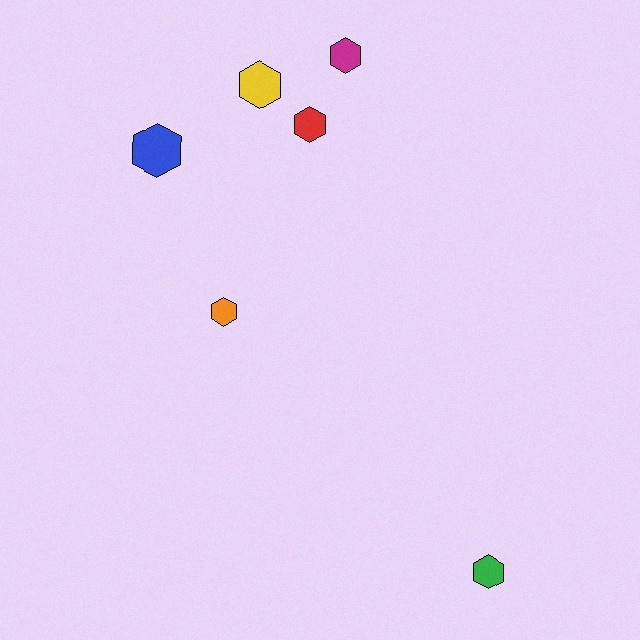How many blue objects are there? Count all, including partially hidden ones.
There is 1 blue object.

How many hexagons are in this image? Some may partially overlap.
There are 6 hexagons.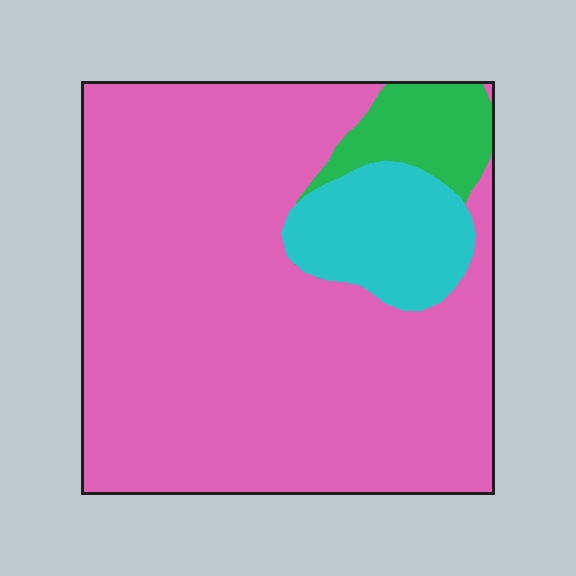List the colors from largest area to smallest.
From largest to smallest: pink, cyan, green.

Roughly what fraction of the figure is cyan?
Cyan takes up about one eighth (1/8) of the figure.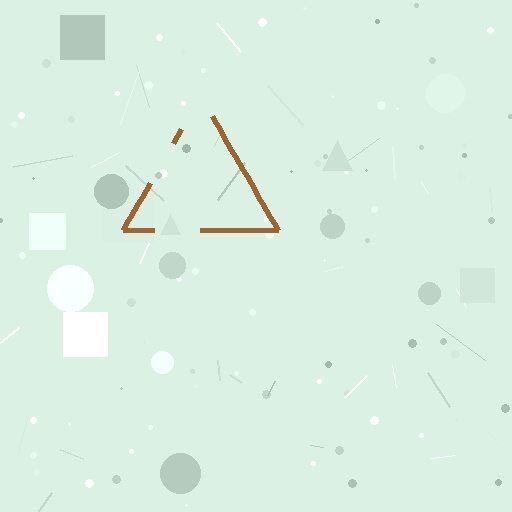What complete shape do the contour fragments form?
The contour fragments form a triangle.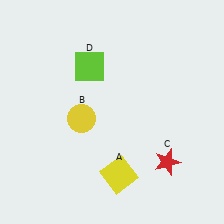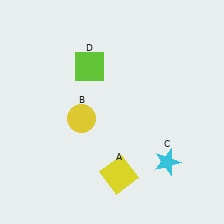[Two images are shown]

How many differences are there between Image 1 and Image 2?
There is 1 difference between the two images.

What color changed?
The star (C) changed from red in Image 1 to cyan in Image 2.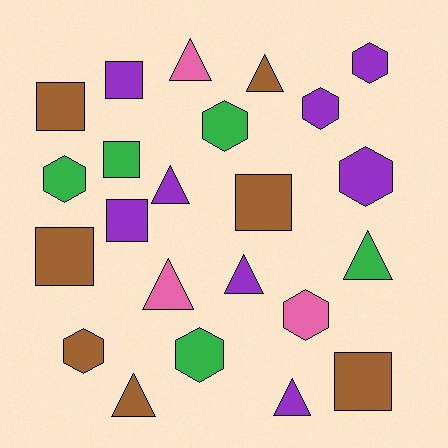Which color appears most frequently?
Purple, with 8 objects.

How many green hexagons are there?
There are 3 green hexagons.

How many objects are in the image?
There are 23 objects.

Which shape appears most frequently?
Hexagon, with 8 objects.